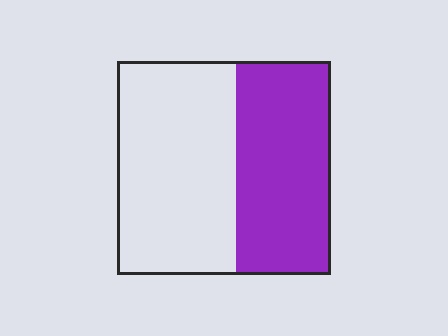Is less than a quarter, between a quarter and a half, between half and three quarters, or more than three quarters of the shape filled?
Between a quarter and a half.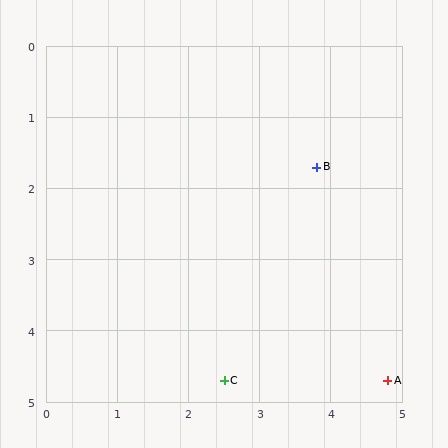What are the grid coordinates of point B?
Point B is at approximately (3.8, 1.7).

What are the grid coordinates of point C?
Point C is at approximately (2.5, 4.7).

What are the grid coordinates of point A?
Point A is at approximately (4.8, 4.7).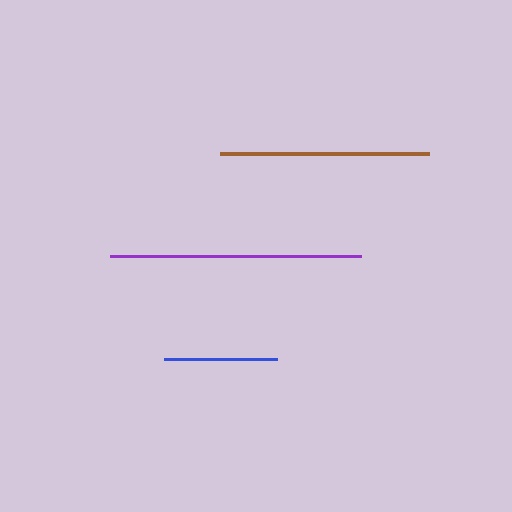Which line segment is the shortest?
The blue line is the shortest at approximately 113 pixels.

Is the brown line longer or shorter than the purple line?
The purple line is longer than the brown line.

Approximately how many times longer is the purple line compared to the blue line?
The purple line is approximately 2.2 times the length of the blue line.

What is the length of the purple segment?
The purple segment is approximately 251 pixels long.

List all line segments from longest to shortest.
From longest to shortest: purple, brown, blue.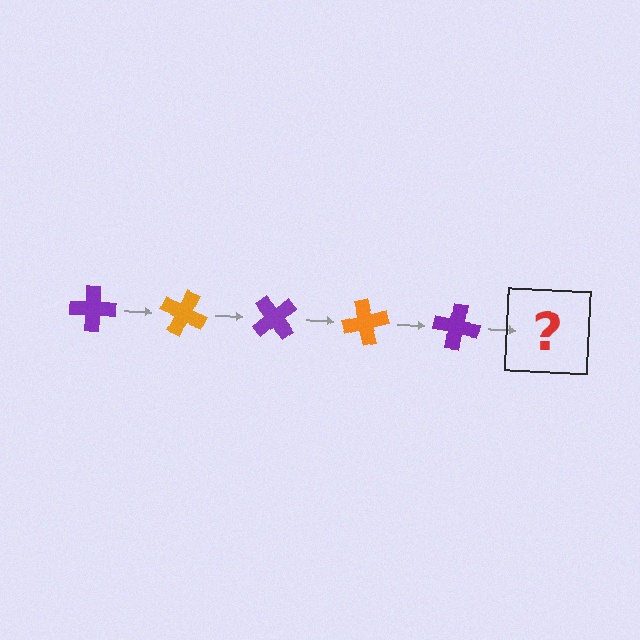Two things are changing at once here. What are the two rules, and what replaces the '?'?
The two rules are that it rotates 25 degrees each step and the color cycles through purple and orange. The '?' should be an orange cross, rotated 125 degrees from the start.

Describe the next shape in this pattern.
It should be an orange cross, rotated 125 degrees from the start.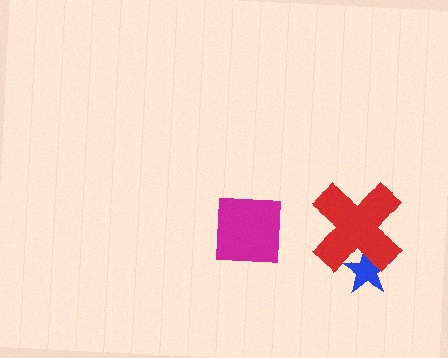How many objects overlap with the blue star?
1 object overlaps with the blue star.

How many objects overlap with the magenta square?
0 objects overlap with the magenta square.